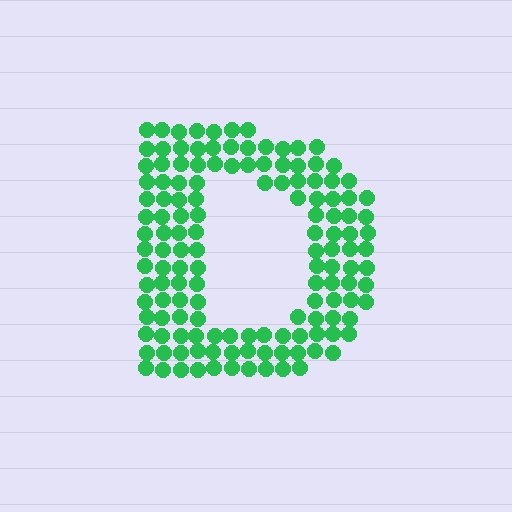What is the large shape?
The large shape is the letter D.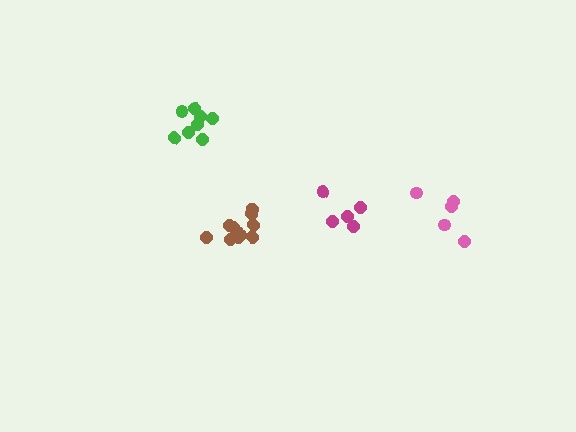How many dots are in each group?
Group 1: 8 dots, Group 2: 5 dots, Group 3: 5 dots, Group 4: 11 dots (29 total).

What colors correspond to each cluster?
The clusters are colored: green, magenta, pink, brown.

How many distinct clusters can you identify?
There are 4 distinct clusters.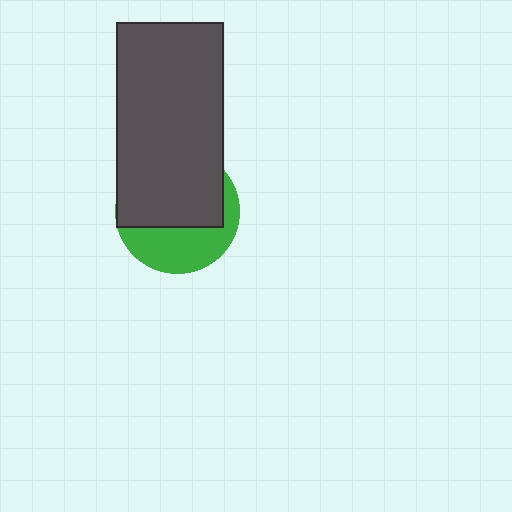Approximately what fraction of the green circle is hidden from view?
Roughly 60% of the green circle is hidden behind the dark gray rectangle.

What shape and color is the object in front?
The object in front is a dark gray rectangle.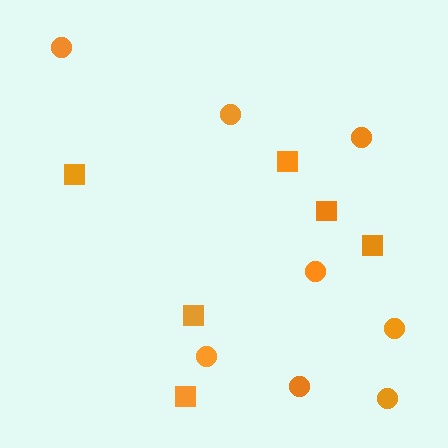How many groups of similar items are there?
There are 2 groups: one group of circles (8) and one group of squares (6).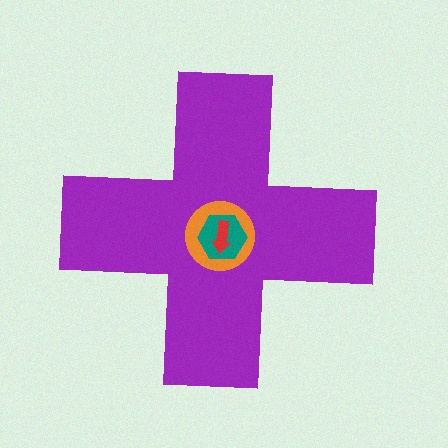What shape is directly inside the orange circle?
The teal hexagon.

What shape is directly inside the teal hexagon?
The red arrow.